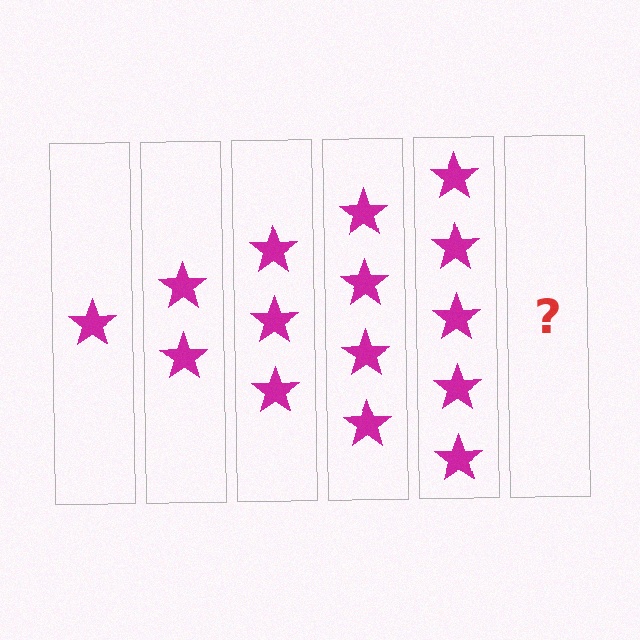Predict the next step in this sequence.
The next step is 6 stars.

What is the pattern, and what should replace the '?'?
The pattern is that each step adds one more star. The '?' should be 6 stars.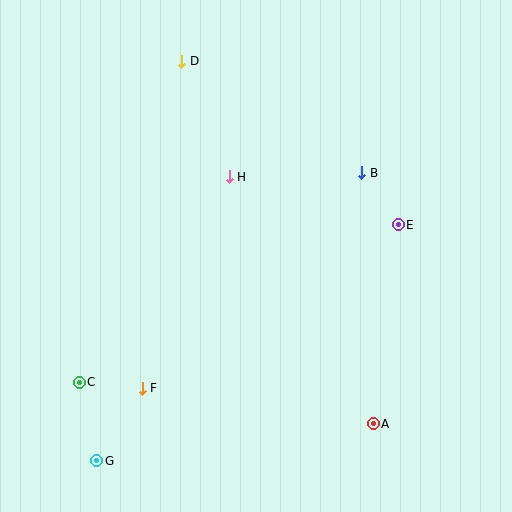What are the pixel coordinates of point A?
Point A is at (373, 424).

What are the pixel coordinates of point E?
Point E is at (398, 225).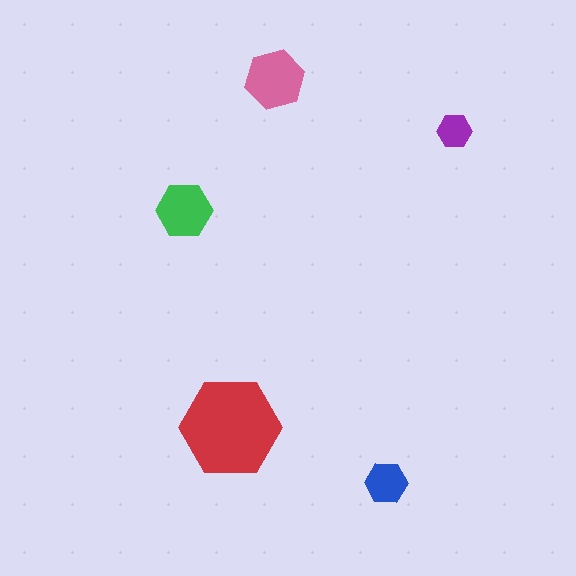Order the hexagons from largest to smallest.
the red one, the pink one, the green one, the blue one, the purple one.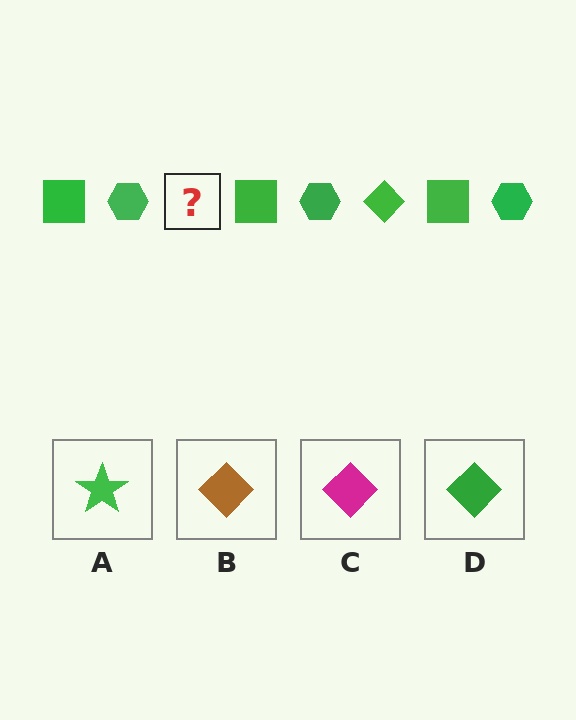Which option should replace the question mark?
Option D.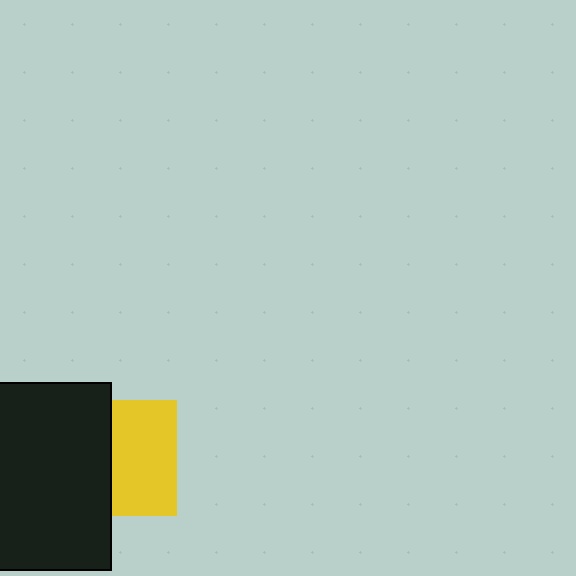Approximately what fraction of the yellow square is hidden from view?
Roughly 43% of the yellow square is hidden behind the black rectangle.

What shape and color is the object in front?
The object in front is a black rectangle.